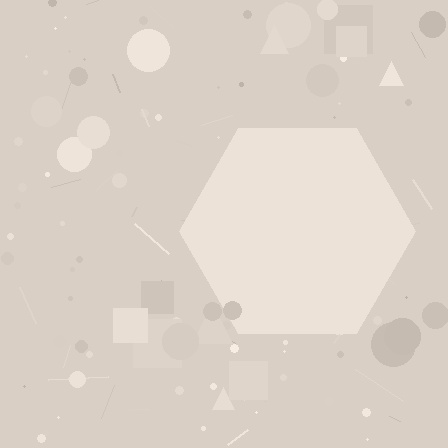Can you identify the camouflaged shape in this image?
The camouflaged shape is a hexagon.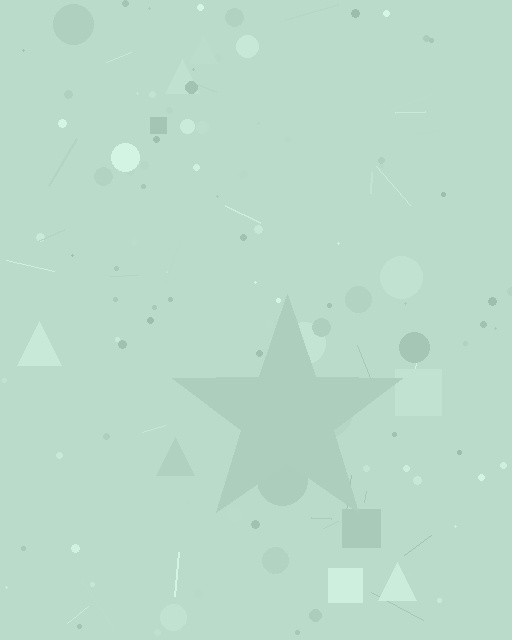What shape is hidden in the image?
A star is hidden in the image.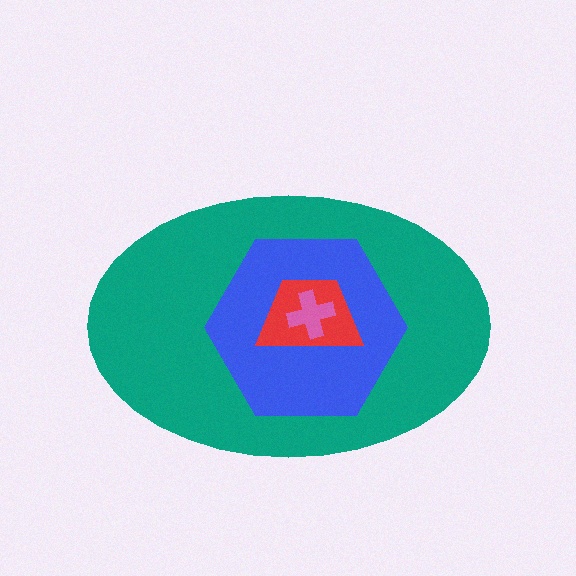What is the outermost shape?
The teal ellipse.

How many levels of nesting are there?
4.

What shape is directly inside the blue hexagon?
The red trapezoid.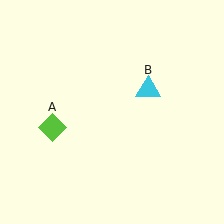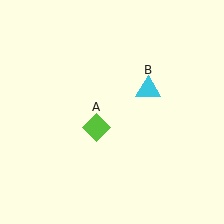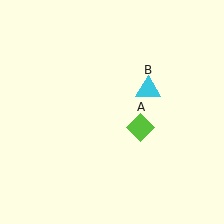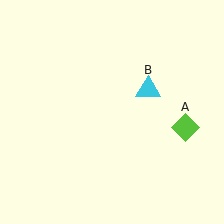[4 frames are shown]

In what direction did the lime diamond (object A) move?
The lime diamond (object A) moved right.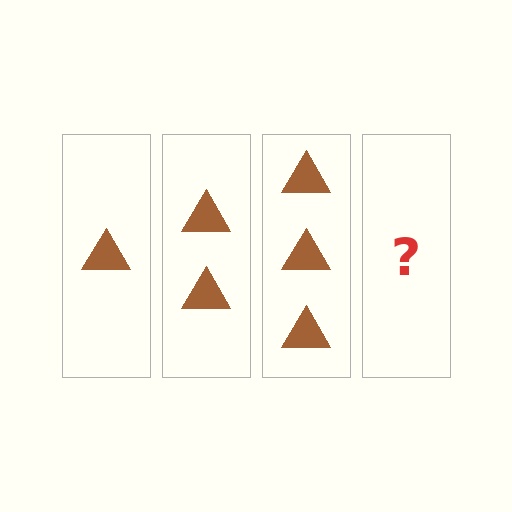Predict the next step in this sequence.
The next step is 4 triangles.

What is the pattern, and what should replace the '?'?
The pattern is that each step adds one more triangle. The '?' should be 4 triangles.